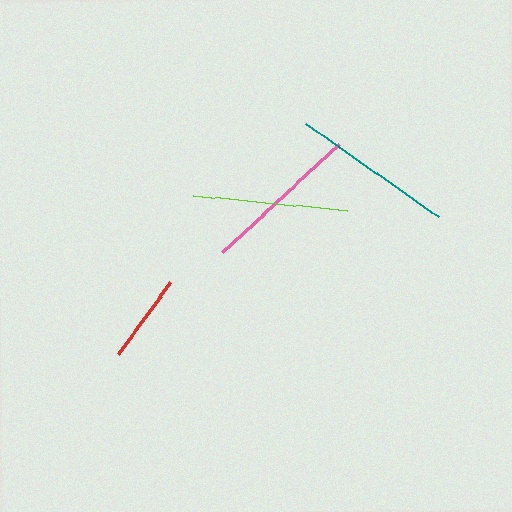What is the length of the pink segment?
The pink segment is approximately 160 pixels long.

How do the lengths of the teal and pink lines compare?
The teal and pink lines are approximately the same length.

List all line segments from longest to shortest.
From longest to shortest: teal, pink, lime, red.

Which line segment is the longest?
The teal line is the longest at approximately 161 pixels.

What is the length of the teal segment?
The teal segment is approximately 161 pixels long.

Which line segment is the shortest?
The red line is the shortest at approximately 89 pixels.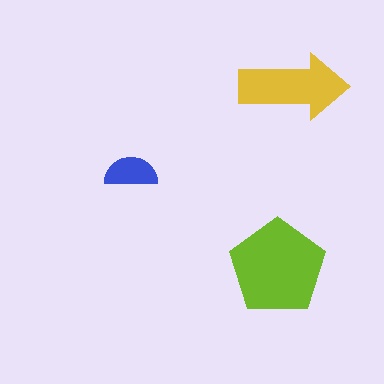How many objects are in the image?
There are 3 objects in the image.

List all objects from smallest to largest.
The blue semicircle, the yellow arrow, the lime pentagon.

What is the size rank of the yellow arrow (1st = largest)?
2nd.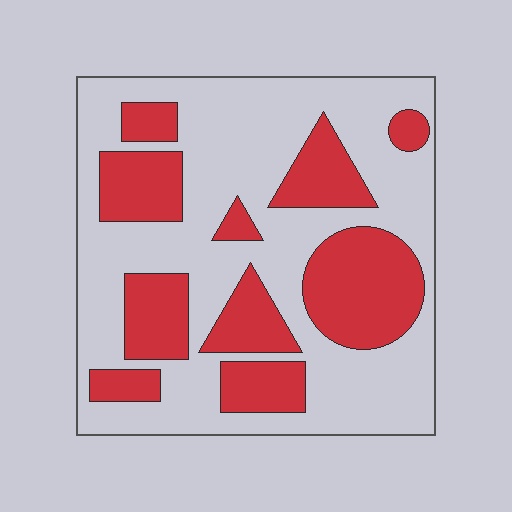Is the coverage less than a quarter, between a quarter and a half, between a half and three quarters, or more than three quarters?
Between a quarter and a half.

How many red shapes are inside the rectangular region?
10.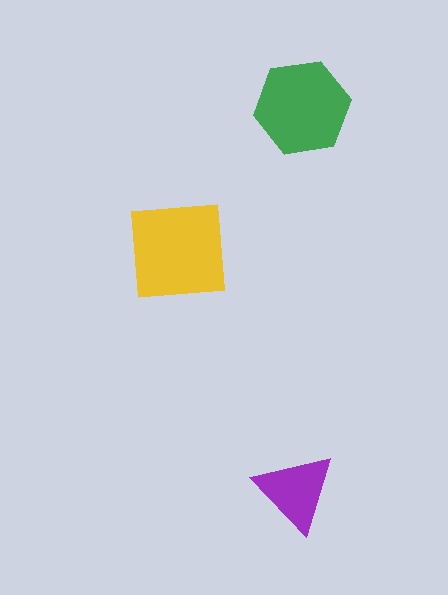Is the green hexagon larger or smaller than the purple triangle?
Larger.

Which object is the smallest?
The purple triangle.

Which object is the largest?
The yellow square.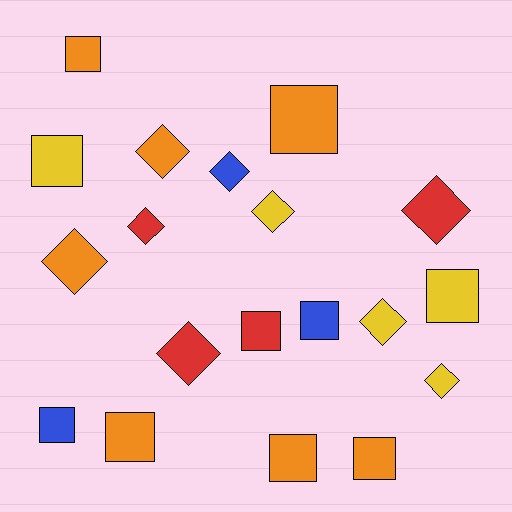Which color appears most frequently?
Orange, with 7 objects.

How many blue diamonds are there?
There is 1 blue diamond.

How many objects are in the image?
There are 19 objects.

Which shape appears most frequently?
Square, with 10 objects.